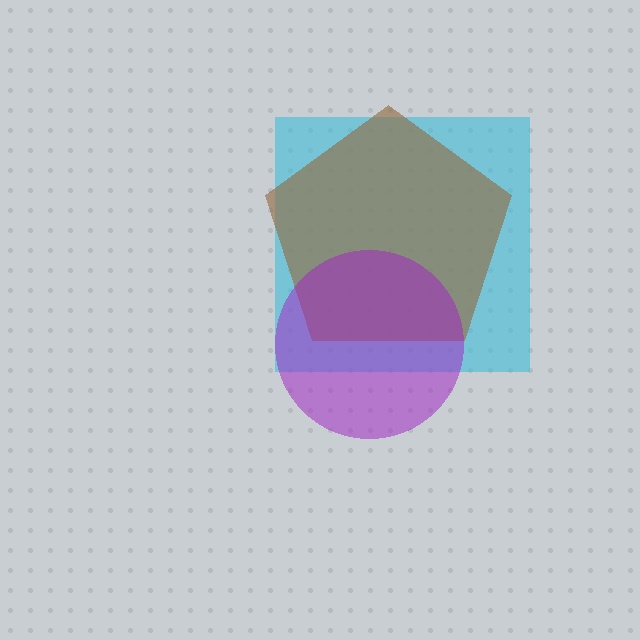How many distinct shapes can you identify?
There are 3 distinct shapes: a cyan square, a brown pentagon, a purple circle.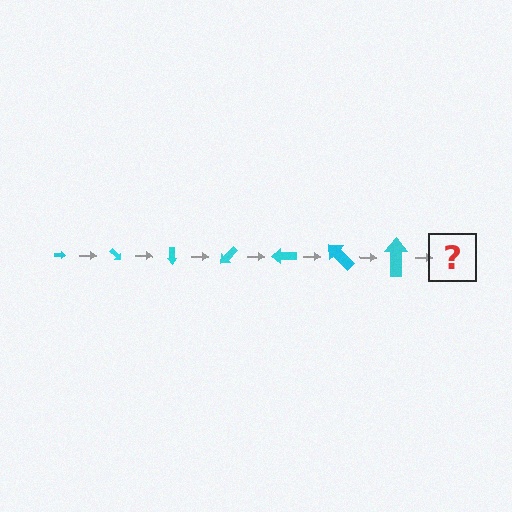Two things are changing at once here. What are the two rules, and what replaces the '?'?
The two rules are that the arrow grows larger each step and it rotates 45 degrees each step. The '?' should be an arrow, larger than the previous one and rotated 315 degrees from the start.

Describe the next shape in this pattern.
It should be an arrow, larger than the previous one and rotated 315 degrees from the start.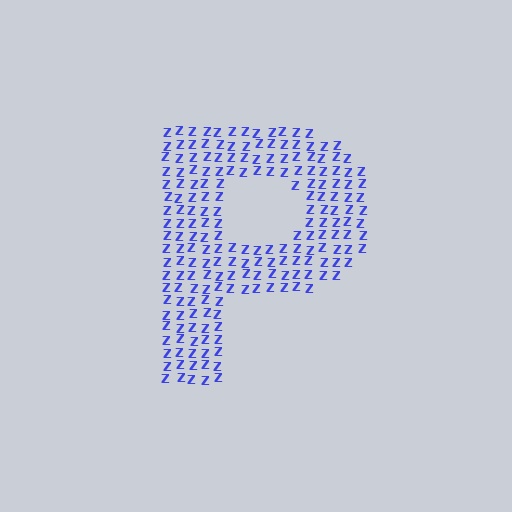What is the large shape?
The large shape is the letter P.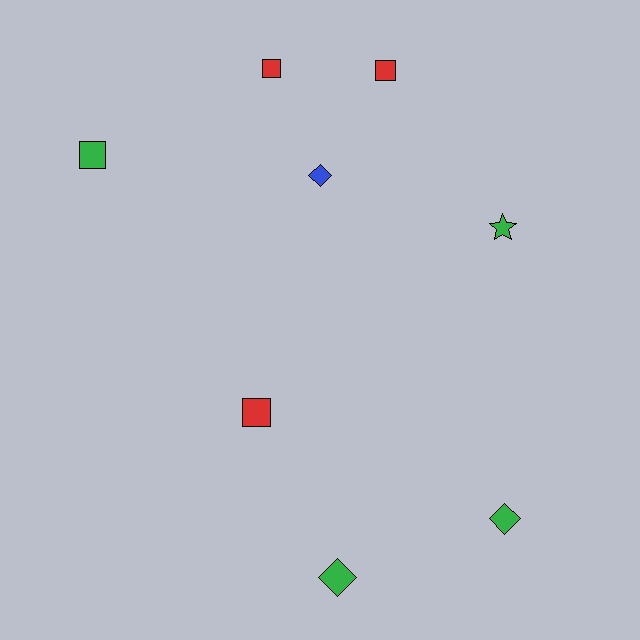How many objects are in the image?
There are 8 objects.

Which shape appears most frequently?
Square, with 4 objects.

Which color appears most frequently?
Green, with 4 objects.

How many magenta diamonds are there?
There are no magenta diamonds.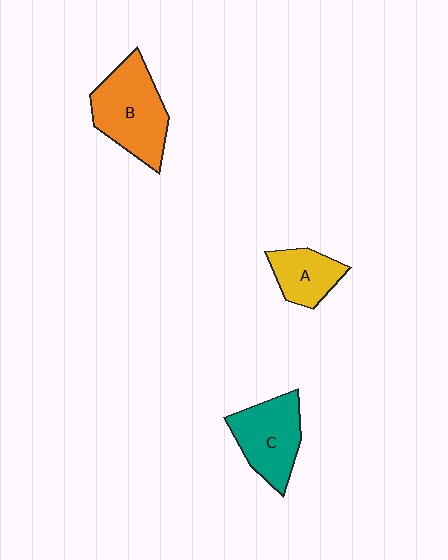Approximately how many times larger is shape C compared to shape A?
Approximately 1.5 times.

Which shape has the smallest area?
Shape A (yellow).